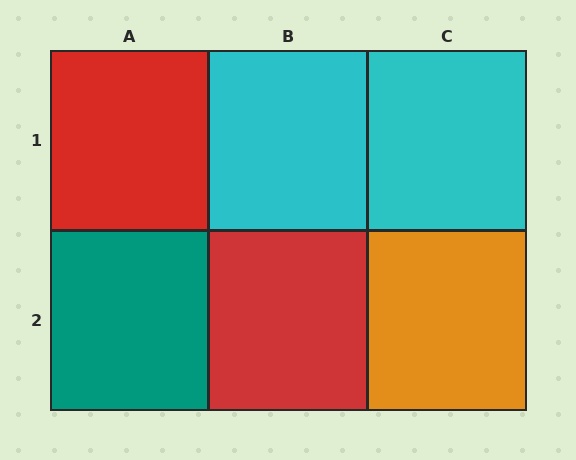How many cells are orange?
1 cell is orange.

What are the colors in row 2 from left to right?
Teal, red, orange.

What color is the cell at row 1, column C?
Cyan.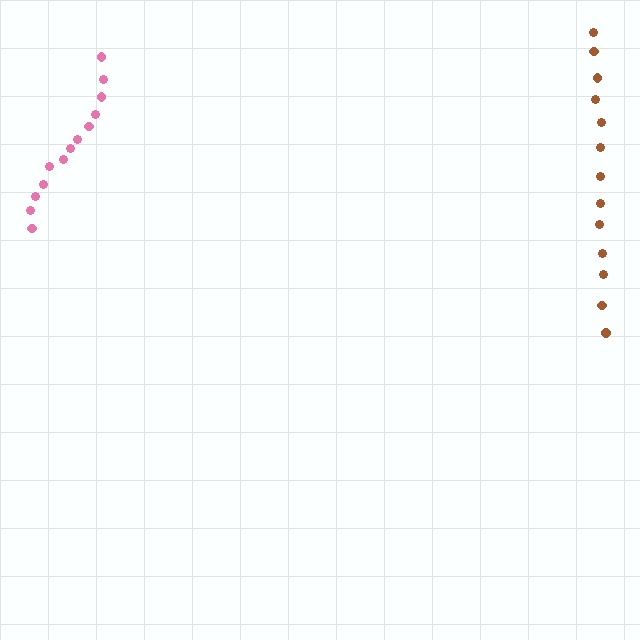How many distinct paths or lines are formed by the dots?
There are 2 distinct paths.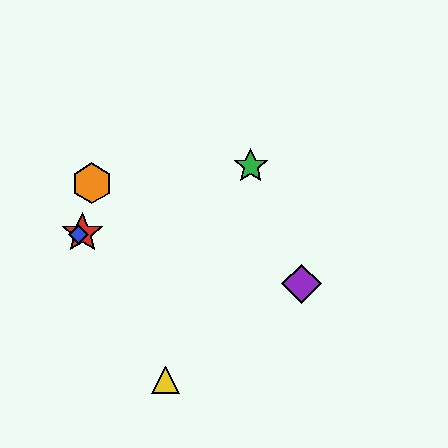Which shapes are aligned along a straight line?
The red star, the blue diamond, the green star are aligned along a straight line.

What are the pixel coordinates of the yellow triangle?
The yellow triangle is at (166, 380).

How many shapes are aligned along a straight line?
3 shapes (the red star, the blue diamond, the green star) are aligned along a straight line.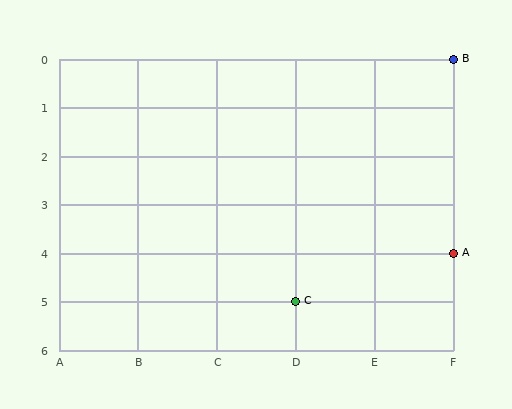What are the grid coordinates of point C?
Point C is at grid coordinates (D, 5).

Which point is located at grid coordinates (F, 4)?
Point A is at (F, 4).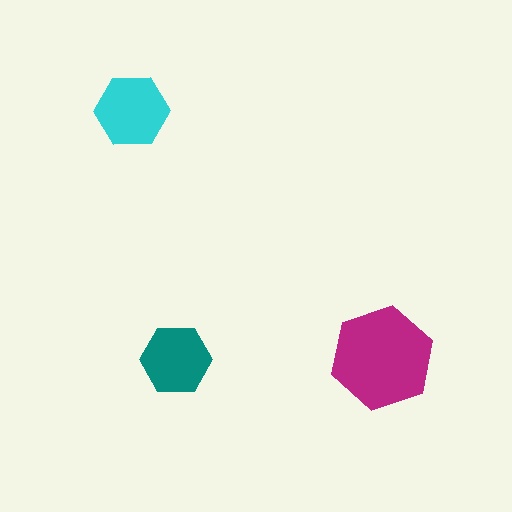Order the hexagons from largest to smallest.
the magenta one, the cyan one, the teal one.